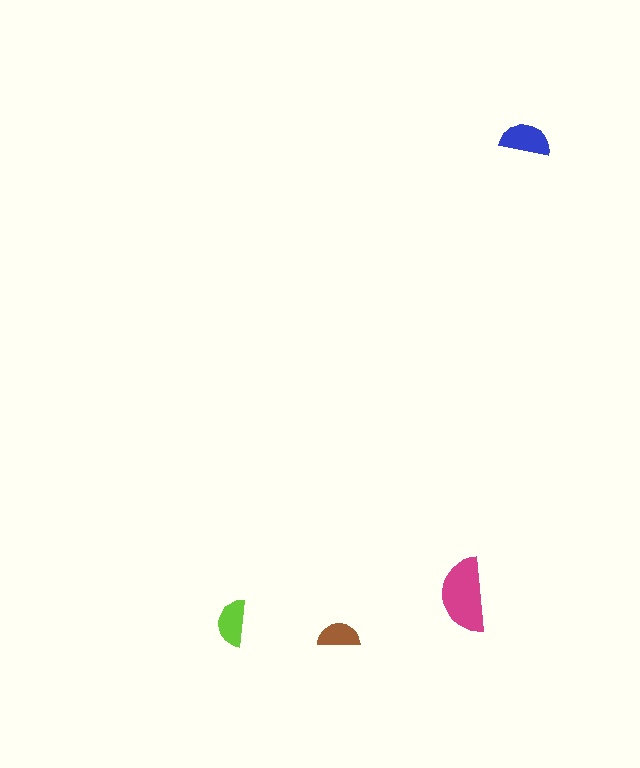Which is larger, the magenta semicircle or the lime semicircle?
The magenta one.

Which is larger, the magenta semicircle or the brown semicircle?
The magenta one.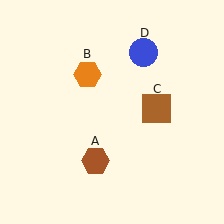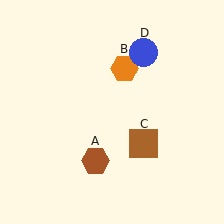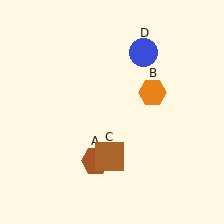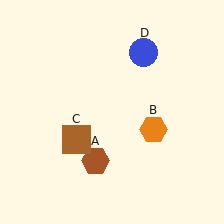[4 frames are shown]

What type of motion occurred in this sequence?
The orange hexagon (object B), brown square (object C) rotated clockwise around the center of the scene.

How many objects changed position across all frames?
2 objects changed position: orange hexagon (object B), brown square (object C).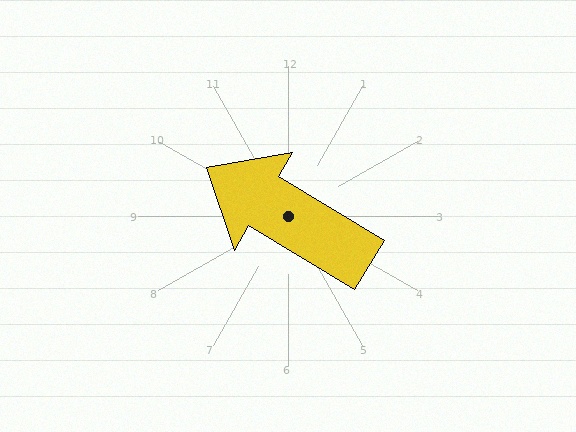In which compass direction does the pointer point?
Northwest.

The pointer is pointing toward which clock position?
Roughly 10 o'clock.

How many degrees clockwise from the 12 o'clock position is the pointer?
Approximately 301 degrees.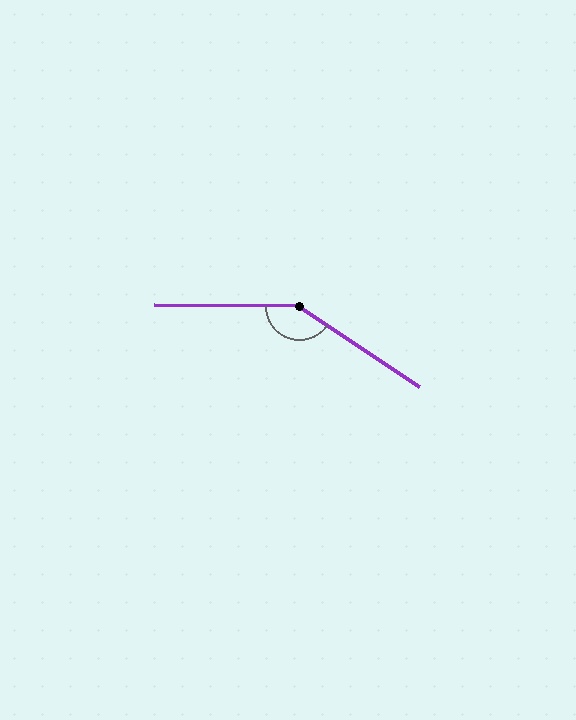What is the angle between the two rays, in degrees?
Approximately 147 degrees.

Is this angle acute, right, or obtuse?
It is obtuse.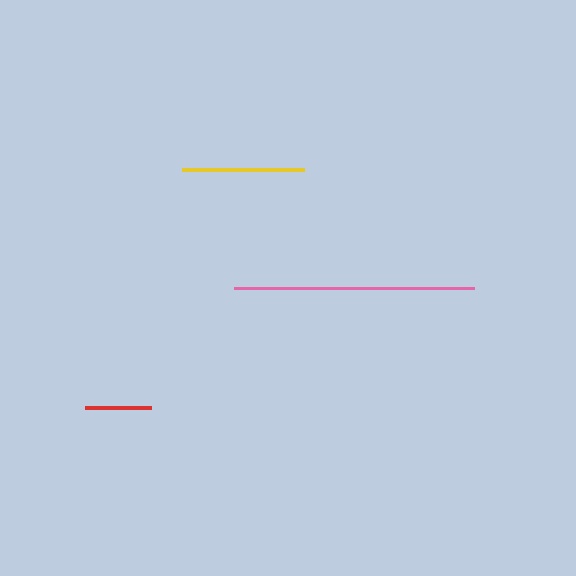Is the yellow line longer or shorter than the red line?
The yellow line is longer than the red line.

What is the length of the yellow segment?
The yellow segment is approximately 122 pixels long.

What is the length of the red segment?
The red segment is approximately 66 pixels long.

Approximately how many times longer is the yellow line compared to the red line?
The yellow line is approximately 1.9 times the length of the red line.